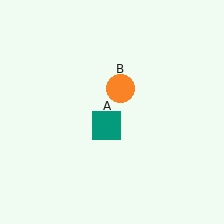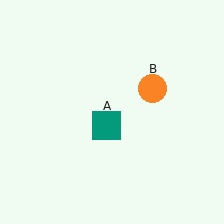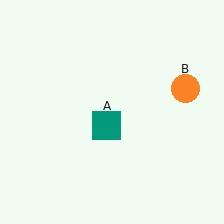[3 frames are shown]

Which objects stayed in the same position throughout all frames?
Teal square (object A) remained stationary.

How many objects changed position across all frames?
1 object changed position: orange circle (object B).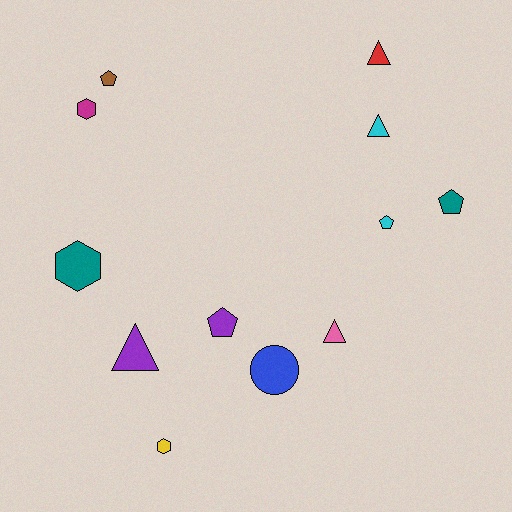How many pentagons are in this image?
There are 4 pentagons.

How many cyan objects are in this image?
There are 2 cyan objects.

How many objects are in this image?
There are 12 objects.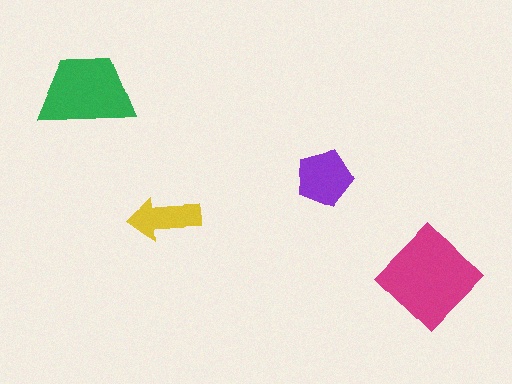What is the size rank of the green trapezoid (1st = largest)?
2nd.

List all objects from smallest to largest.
The yellow arrow, the purple pentagon, the green trapezoid, the magenta diamond.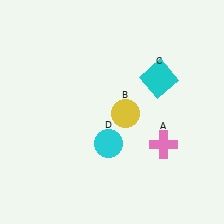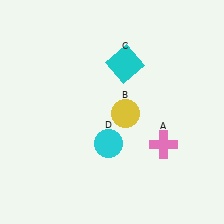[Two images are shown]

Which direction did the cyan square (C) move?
The cyan square (C) moved left.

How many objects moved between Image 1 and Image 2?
1 object moved between the two images.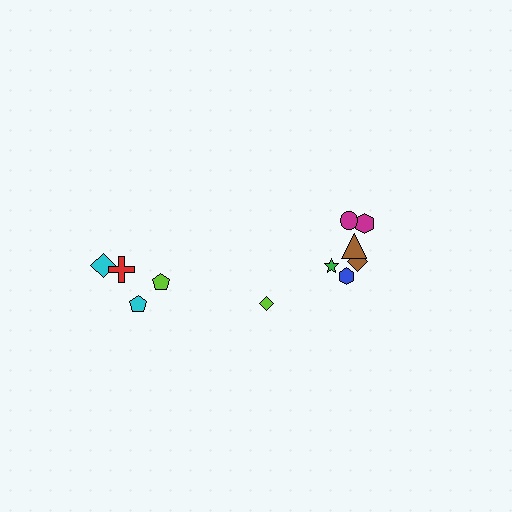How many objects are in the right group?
There are 7 objects.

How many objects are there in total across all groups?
There are 11 objects.